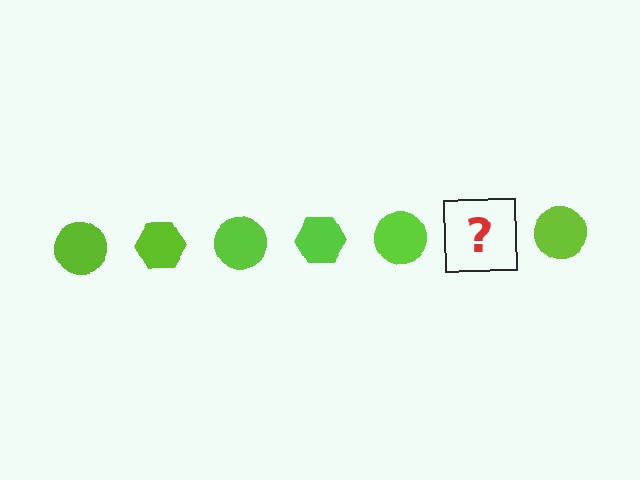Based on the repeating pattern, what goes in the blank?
The blank should be a lime hexagon.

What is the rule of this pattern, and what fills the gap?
The rule is that the pattern cycles through circle, hexagon shapes in lime. The gap should be filled with a lime hexagon.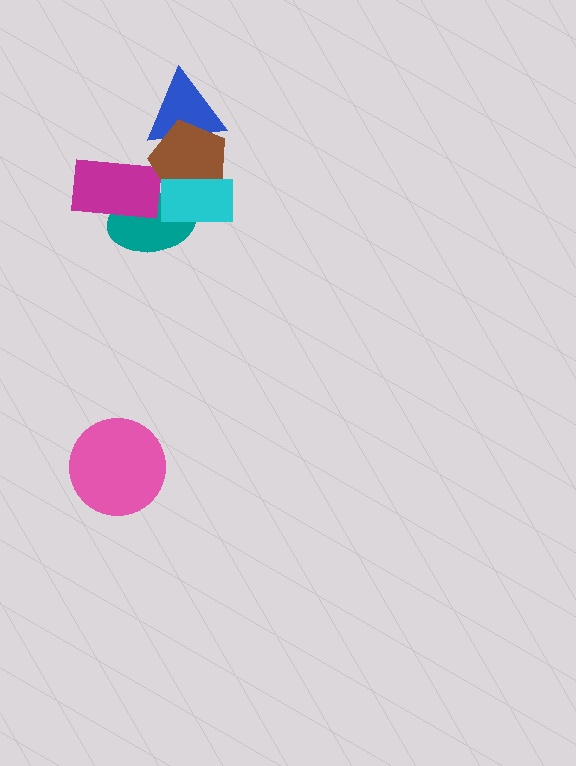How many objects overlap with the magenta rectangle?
1 object overlaps with the magenta rectangle.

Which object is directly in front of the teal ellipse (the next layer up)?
The magenta rectangle is directly in front of the teal ellipse.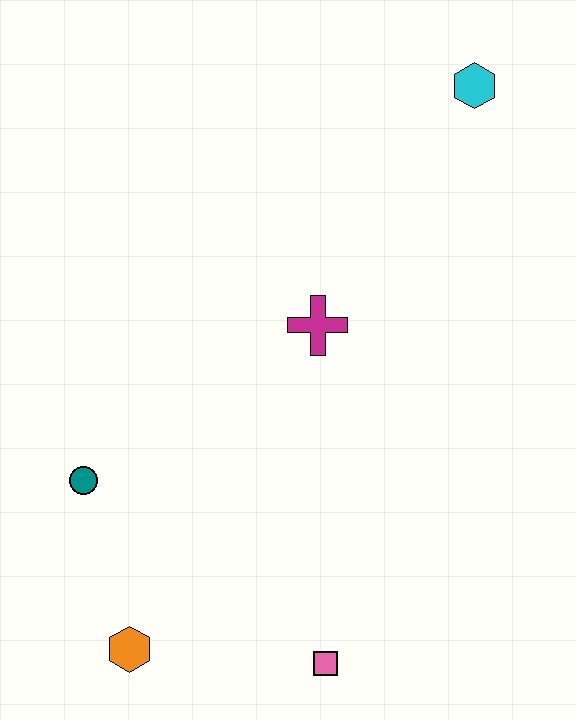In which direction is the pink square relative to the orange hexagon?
The pink square is to the right of the orange hexagon.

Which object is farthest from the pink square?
The cyan hexagon is farthest from the pink square.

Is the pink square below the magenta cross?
Yes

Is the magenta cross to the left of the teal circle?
No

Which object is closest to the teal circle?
The orange hexagon is closest to the teal circle.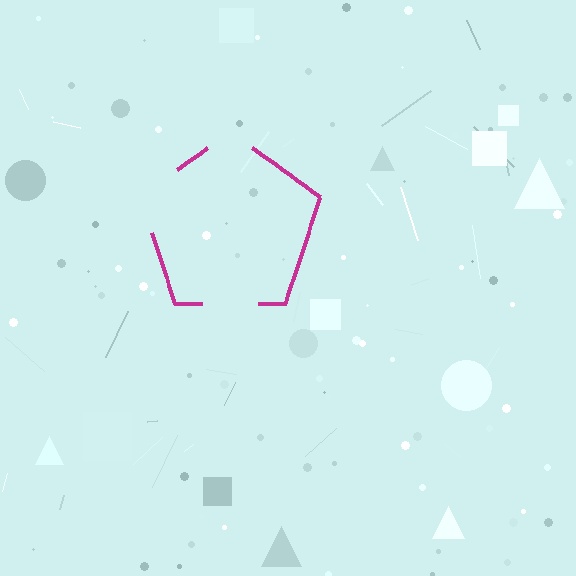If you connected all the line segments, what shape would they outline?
They would outline a pentagon.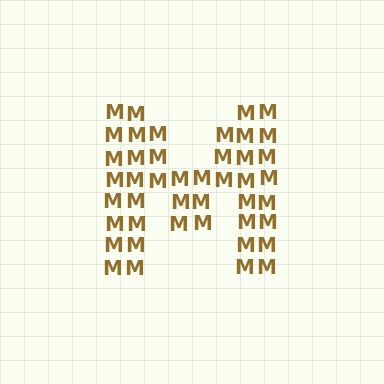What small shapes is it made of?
It is made of small letter M's.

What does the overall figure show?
The overall figure shows the letter M.